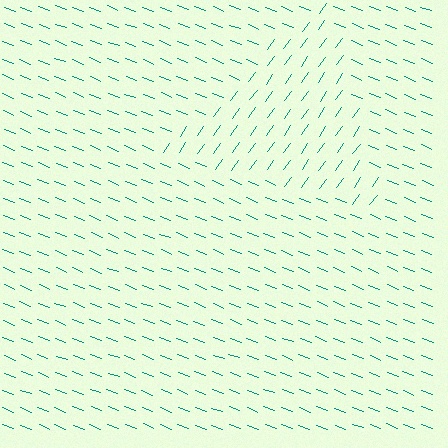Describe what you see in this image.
The image is filled with small teal line segments. A triangle region in the image has lines oriented differently from the surrounding lines, creating a visible texture boundary.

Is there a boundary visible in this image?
Yes, there is a texture boundary formed by a change in line orientation.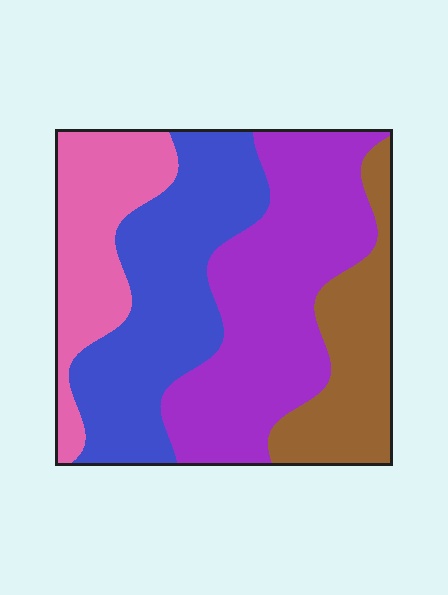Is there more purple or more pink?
Purple.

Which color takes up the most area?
Purple, at roughly 35%.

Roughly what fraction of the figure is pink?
Pink covers 18% of the figure.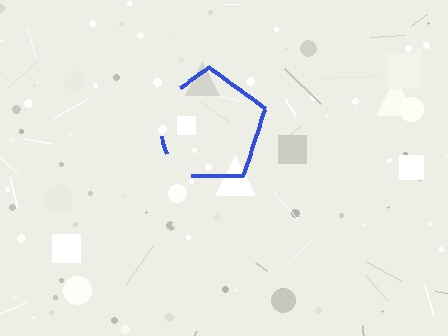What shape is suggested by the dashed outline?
The dashed outline suggests a pentagon.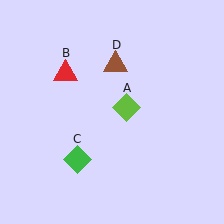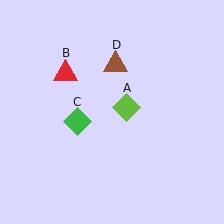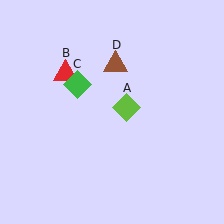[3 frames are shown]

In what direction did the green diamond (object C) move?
The green diamond (object C) moved up.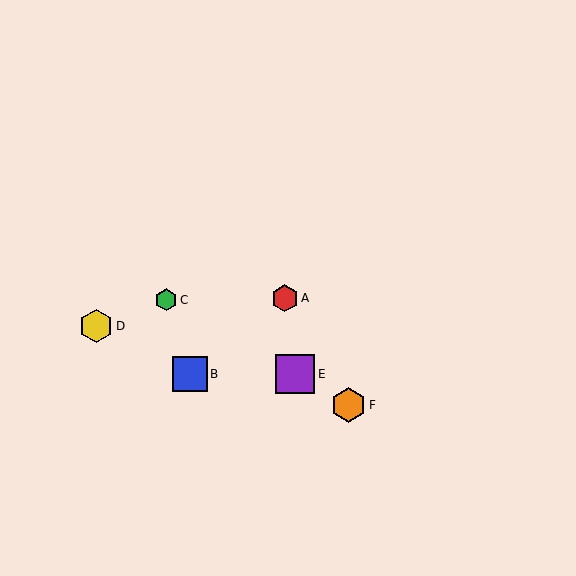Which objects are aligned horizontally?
Objects B, E are aligned horizontally.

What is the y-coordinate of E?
Object E is at y≈374.